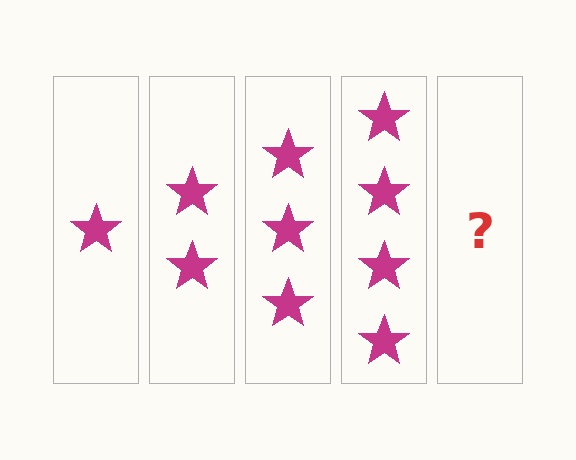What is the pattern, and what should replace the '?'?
The pattern is that each step adds one more star. The '?' should be 5 stars.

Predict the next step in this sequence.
The next step is 5 stars.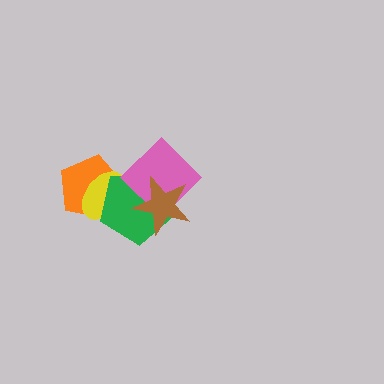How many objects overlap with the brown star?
2 objects overlap with the brown star.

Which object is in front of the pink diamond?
The brown star is in front of the pink diamond.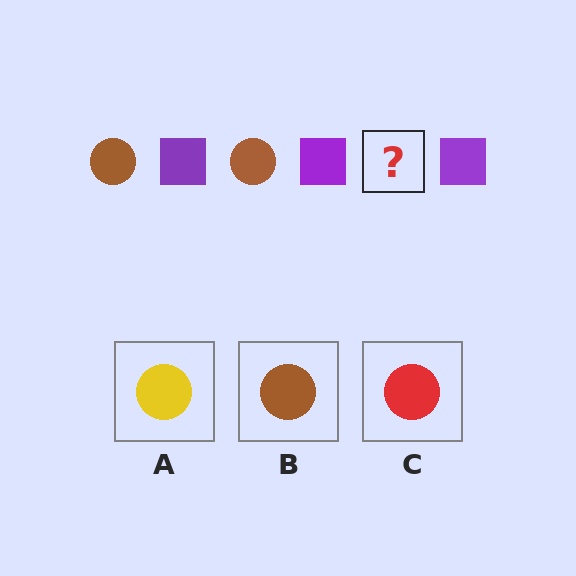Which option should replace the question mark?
Option B.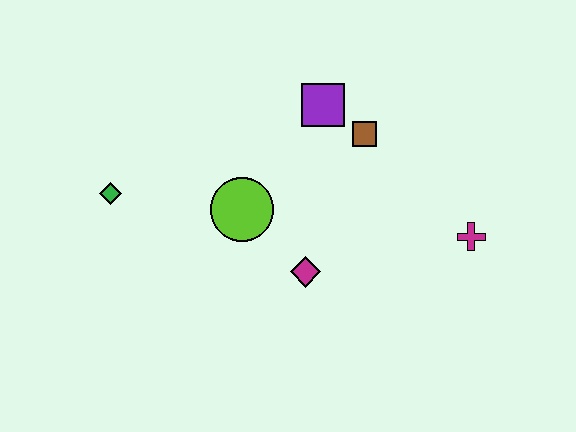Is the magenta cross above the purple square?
No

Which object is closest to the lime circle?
The magenta diamond is closest to the lime circle.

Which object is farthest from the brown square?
The green diamond is farthest from the brown square.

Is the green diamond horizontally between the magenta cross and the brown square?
No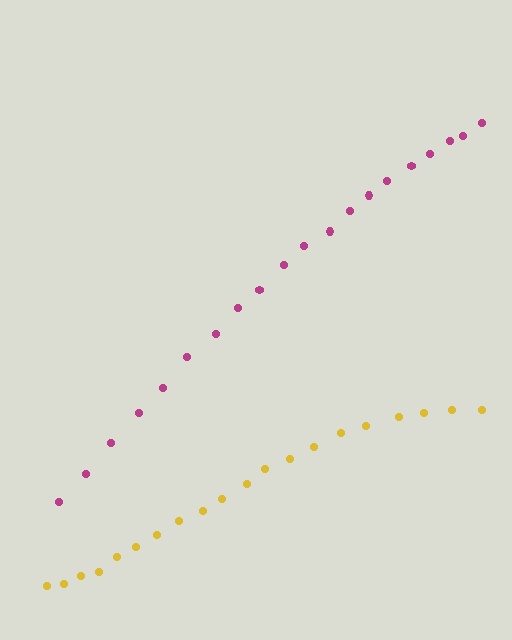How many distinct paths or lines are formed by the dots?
There are 2 distinct paths.